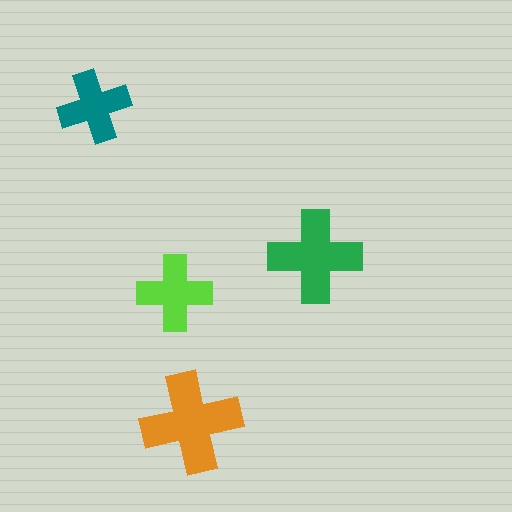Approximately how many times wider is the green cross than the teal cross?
About 1.5 times wider.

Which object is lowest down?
The orange cross is bottommost.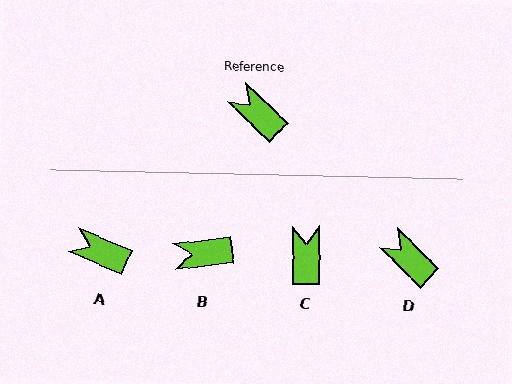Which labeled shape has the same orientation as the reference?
D.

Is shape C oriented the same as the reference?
No, it is off by about 46 degrees.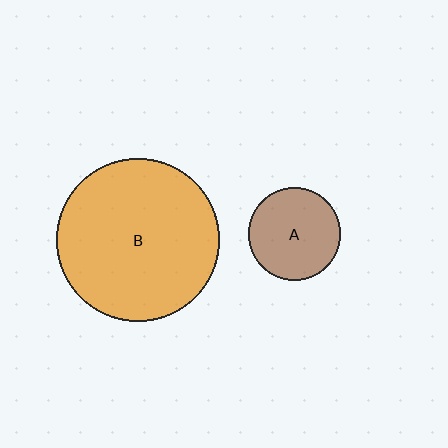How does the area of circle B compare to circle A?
Approximately 3.1 times.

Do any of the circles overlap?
No, none of the circles overlap.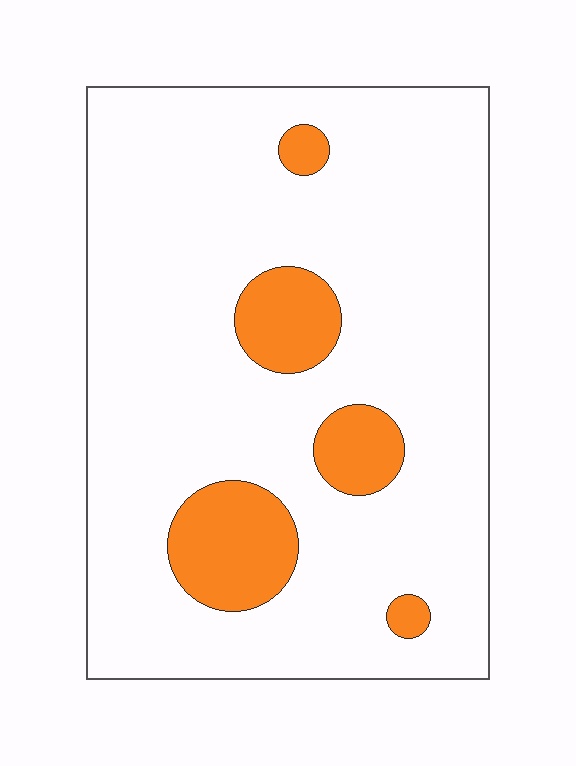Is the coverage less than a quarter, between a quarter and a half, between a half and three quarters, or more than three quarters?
Less than a quarter.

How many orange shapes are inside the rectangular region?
5.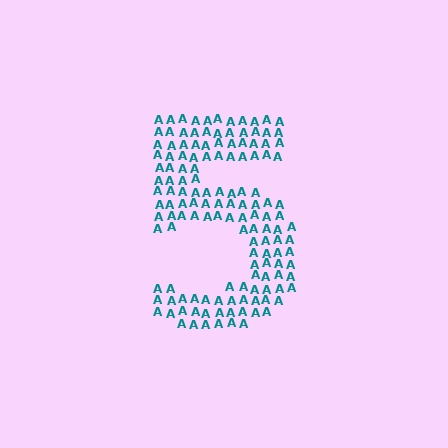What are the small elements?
The small elements are letter A's.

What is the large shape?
The large shape is the digit 5.